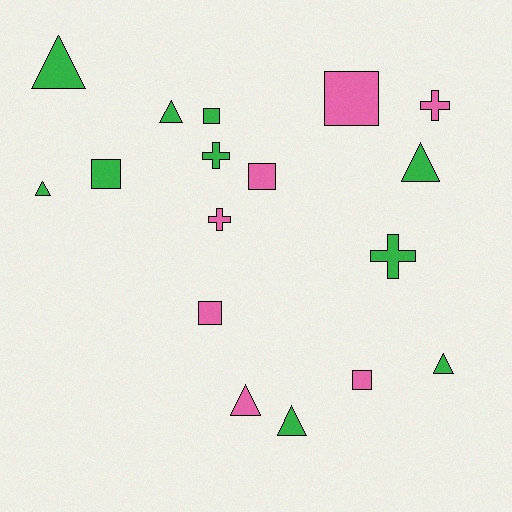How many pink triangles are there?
There is 1 pink triangle.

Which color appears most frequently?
Green, with 10 objects.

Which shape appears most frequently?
Triangle, with 7 objects.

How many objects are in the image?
There are 17 objects.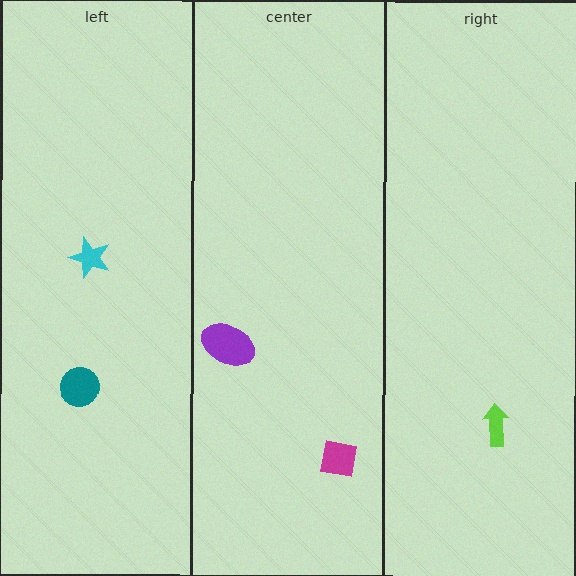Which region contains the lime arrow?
The right region.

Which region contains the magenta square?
The center region.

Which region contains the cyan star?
The left region.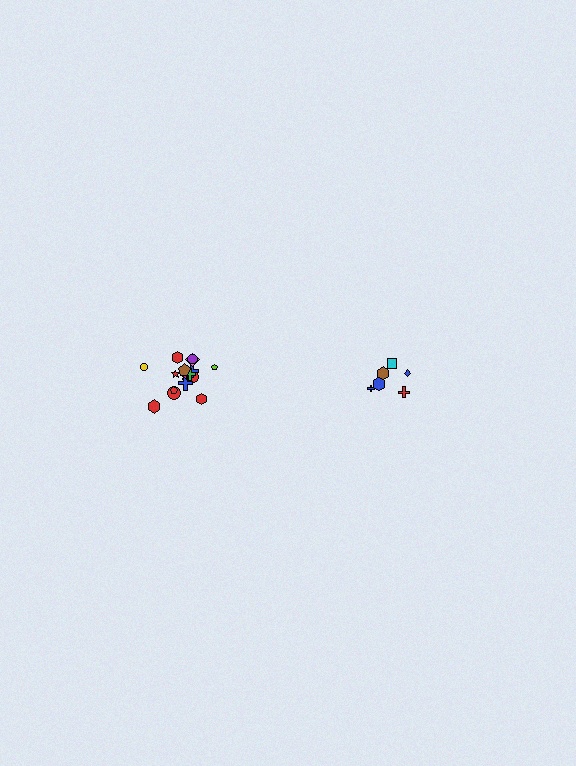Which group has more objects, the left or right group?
The left group.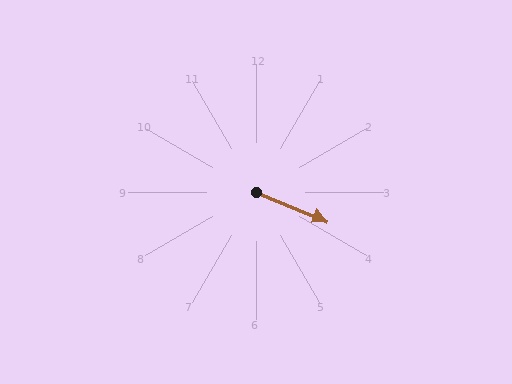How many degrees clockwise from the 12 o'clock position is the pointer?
Approximately 112 degrees.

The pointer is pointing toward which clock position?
Roughly 4 o'clock.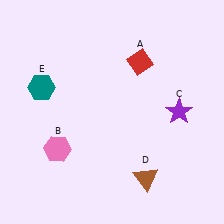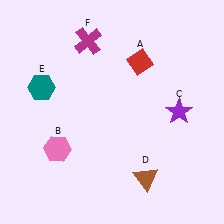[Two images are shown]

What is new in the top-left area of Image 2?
A magenta cross (F) was added in the top-left area of Image 2.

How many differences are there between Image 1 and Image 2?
There is 1 difference between the two images.